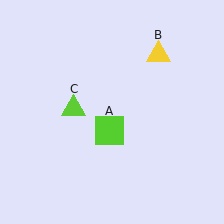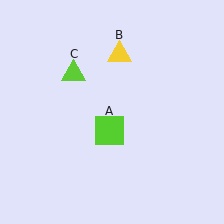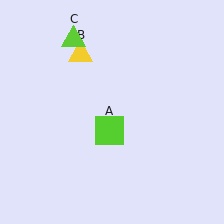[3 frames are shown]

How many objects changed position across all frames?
2 objects changed position: yellow triangle (object B), lime triangle (object C).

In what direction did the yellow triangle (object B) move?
The yellow triangle (object B) moved left.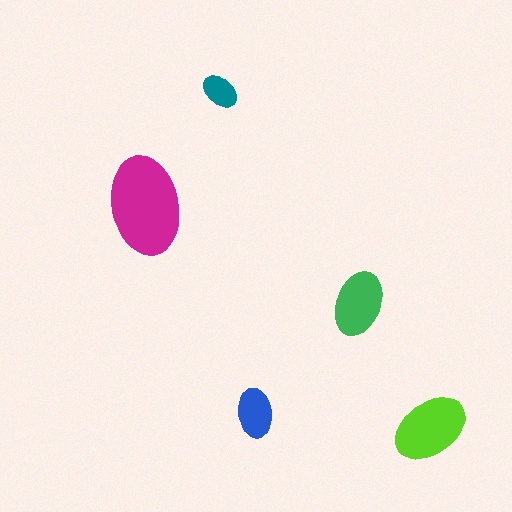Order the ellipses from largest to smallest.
the magenta one, the lime one, the green one, the blue one, the teal one.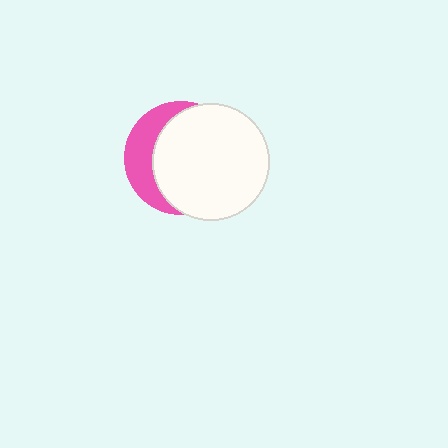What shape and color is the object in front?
The object in front is a white circle.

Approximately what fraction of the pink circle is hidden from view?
Roughly 70% of the pink circle is hidden behind the white circle.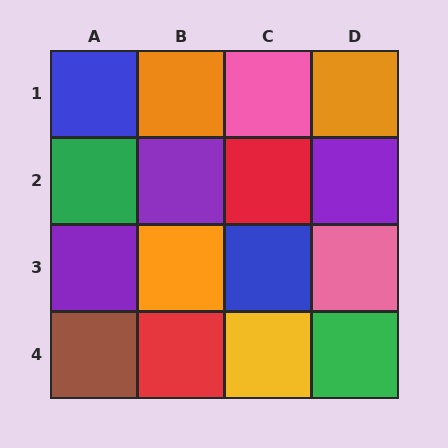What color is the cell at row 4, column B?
Red.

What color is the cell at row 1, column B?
Orange.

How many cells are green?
2 cells are green.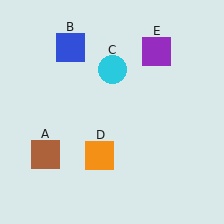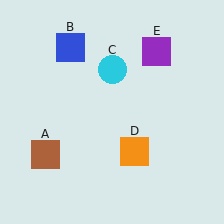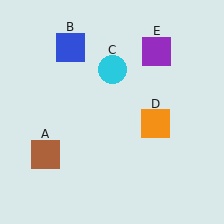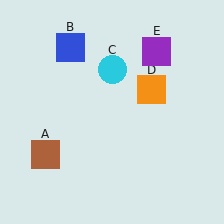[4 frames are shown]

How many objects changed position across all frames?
1 object changed position: orange square (object D).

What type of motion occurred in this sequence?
The orange square (object D) rotated counterclockwise around the center of the scene.